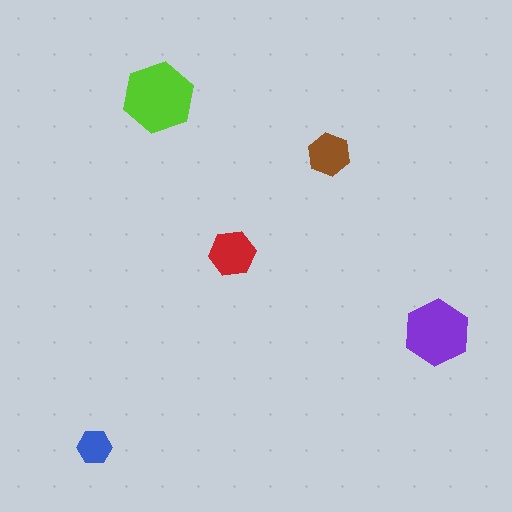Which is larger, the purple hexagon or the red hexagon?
The purple one.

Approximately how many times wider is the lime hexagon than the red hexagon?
About 1.5 times wider.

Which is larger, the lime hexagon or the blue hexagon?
The lime one.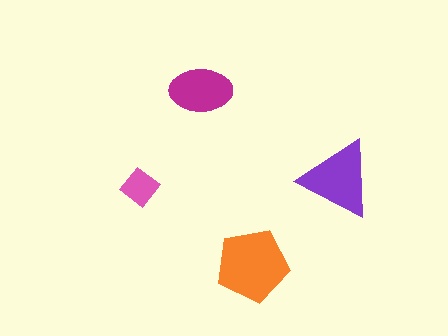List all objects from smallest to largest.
The pink diamond, the magenta ellipse, the purple triangle, the orange pentagon.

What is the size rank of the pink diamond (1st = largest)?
4th.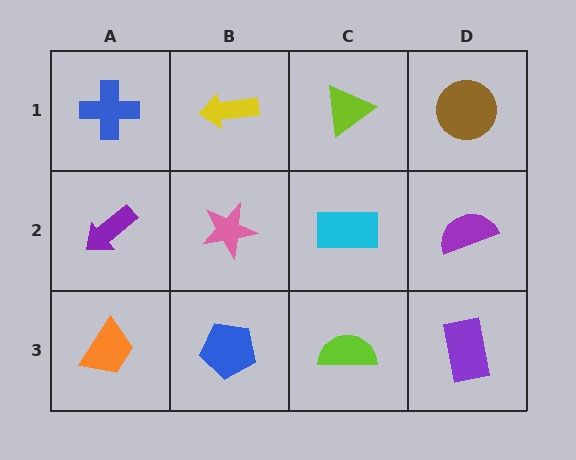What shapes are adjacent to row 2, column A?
A blue cross (row 1, column A), an orange trapezoid (row 3, column A), a pink star (row 2, column B).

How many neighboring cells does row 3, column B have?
3.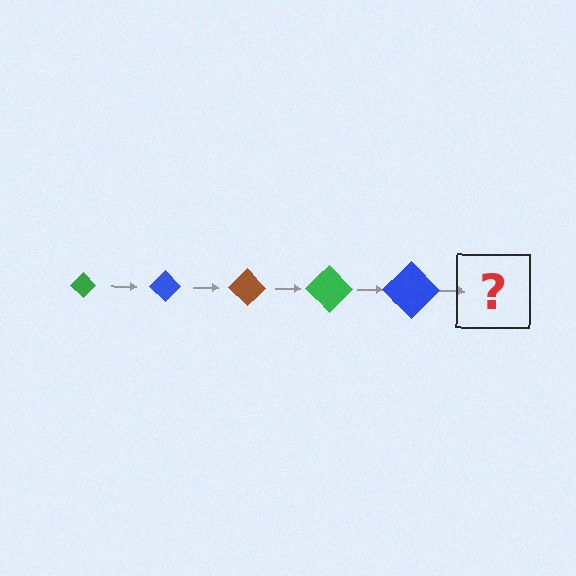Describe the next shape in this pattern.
It should be a brown diamond, larger than the previous one.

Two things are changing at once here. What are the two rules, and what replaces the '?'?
The two rules are that the diamond grows larger each step and the color cycles through green, blue, and brown. The '?' should be a brown diamond, larger than the previous one.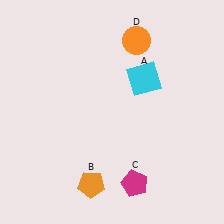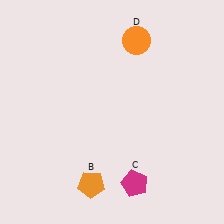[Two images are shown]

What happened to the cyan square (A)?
The cyan square (A) was removed in Image 2. It was in the top-right area of Image 1.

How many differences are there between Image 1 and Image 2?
There is 1 difference between the two images.